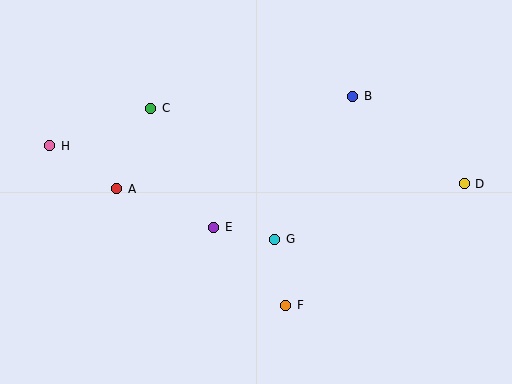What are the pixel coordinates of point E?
Point E is at (214, 227).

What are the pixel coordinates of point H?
Point H is at (50, 146).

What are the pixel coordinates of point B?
Point B is at (353, 96).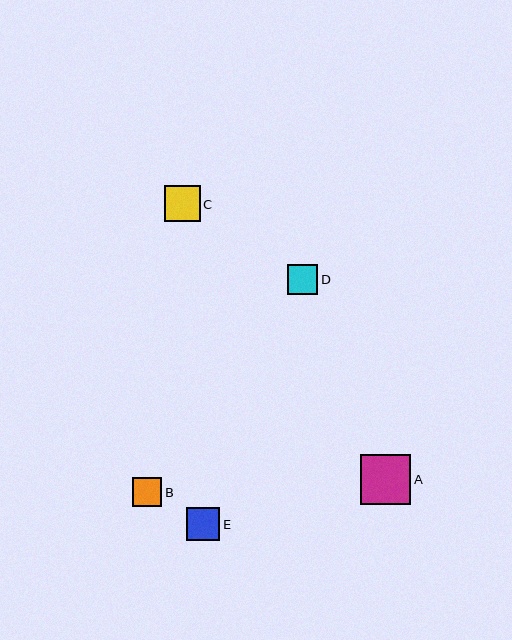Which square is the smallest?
Square B is the smallest with a size of approximately 29 pixels.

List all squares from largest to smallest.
From largest to smallest: A, C, E, D, B.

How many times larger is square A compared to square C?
Square A is approximately 1.4 times the size of square C.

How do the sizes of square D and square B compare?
Square D and square B are approximately the same size.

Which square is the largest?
Square A is the largest with a size of approximately 50 pixels.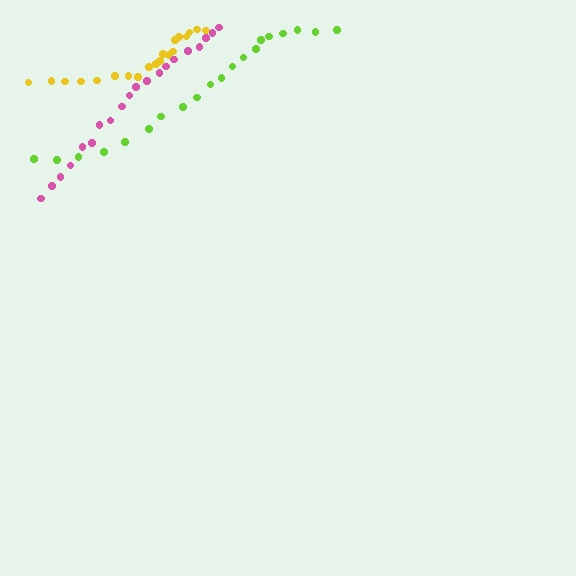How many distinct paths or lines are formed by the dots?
There are 3 distinct paths.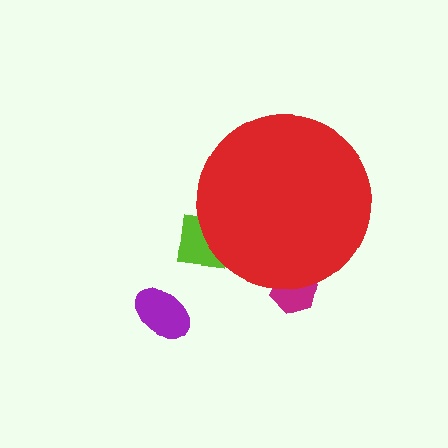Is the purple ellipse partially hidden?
No, the purple ellipse is fully visible.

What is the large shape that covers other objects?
A red circle.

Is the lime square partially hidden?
Yes, the lime square is partially hidden behind the red circle.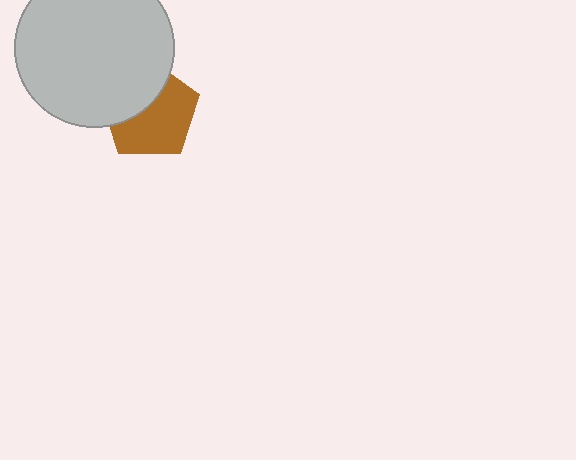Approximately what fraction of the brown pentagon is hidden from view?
Roughly 39% of the brown pentagon is hidden behind the light gray circle.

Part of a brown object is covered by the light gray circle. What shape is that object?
It is a pentagon.